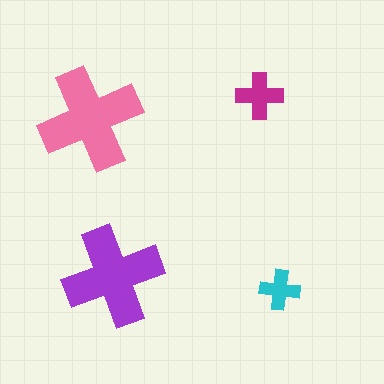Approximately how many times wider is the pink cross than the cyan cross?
About 2.5 times wider.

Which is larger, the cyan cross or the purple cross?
The purple one.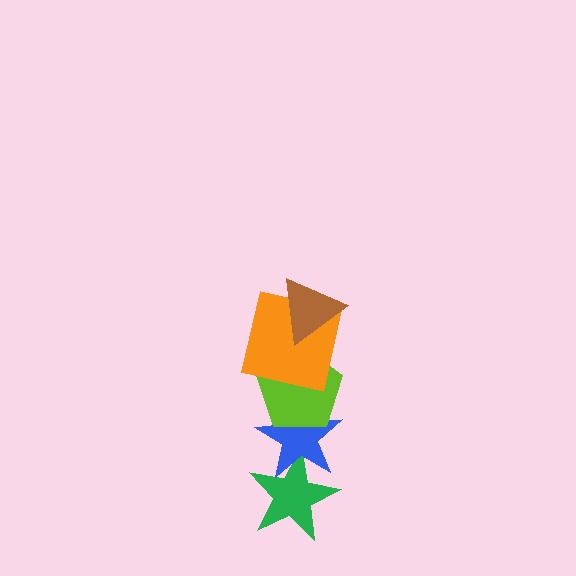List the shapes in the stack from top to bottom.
From top to bottom: the brown triangle, the orange square, the lime pentagon, the blue star, the green star.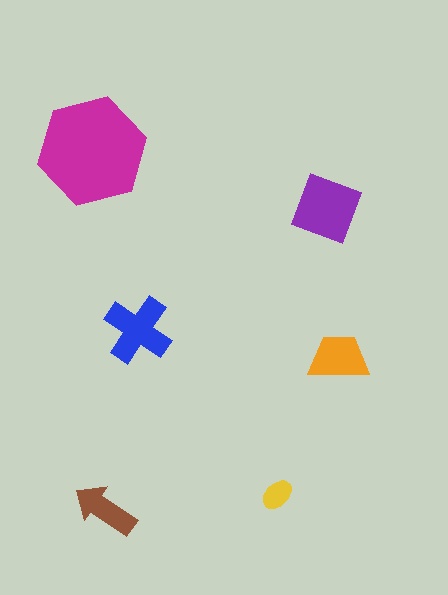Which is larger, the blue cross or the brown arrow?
The blue cross.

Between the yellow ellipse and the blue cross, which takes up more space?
The blue cross.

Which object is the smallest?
The yellow ellipse.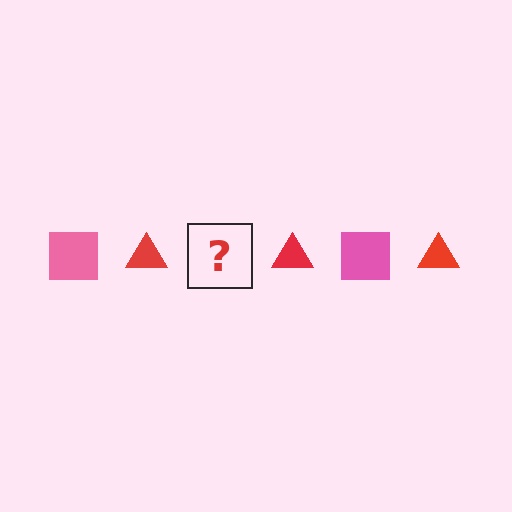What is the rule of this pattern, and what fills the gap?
The rule is that the pattern alternates between pink square and red triangle. The gap should be filled with a pink square.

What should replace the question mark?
The question mark should be replaced with a pink square.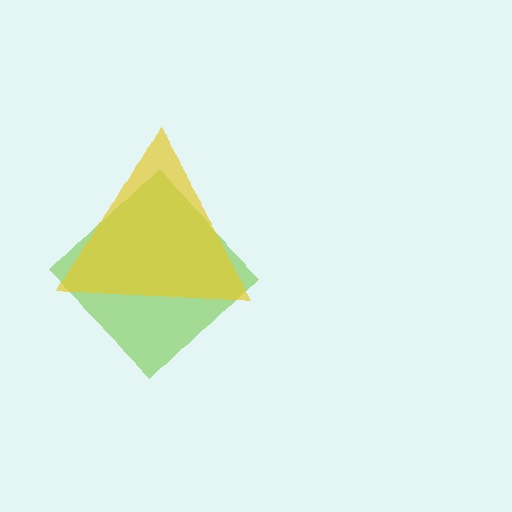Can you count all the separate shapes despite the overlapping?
Yes, there are 2 separate shapes.